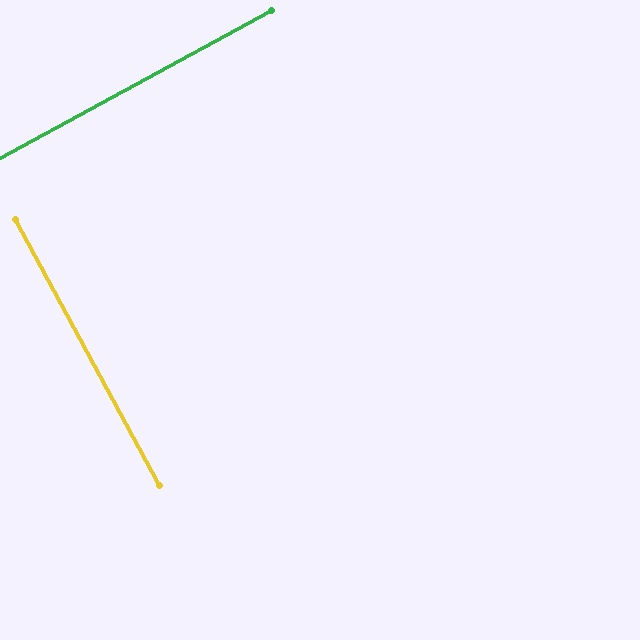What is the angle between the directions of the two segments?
Approximately 90 degrees.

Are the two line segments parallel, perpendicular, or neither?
Perpendicular — they meet at approximately 90°.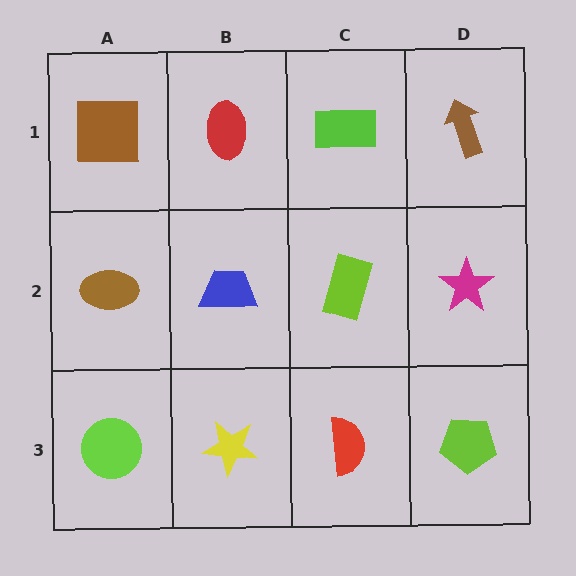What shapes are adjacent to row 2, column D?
A brown arrow (row 1, column D), a lime pentagon (row 3, column D), a lime rectangle (row 2, column C).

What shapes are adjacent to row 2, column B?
A red ellipse (row 1, column B), a yellow star (row 3, column B), a brown ellipse (row 2, column A), a lime rectangle (row 2, column C).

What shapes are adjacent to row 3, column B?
A blue trapezoid (row 2, column B), a lime circle (row 3, column A), a red semicircle (row 3, column C).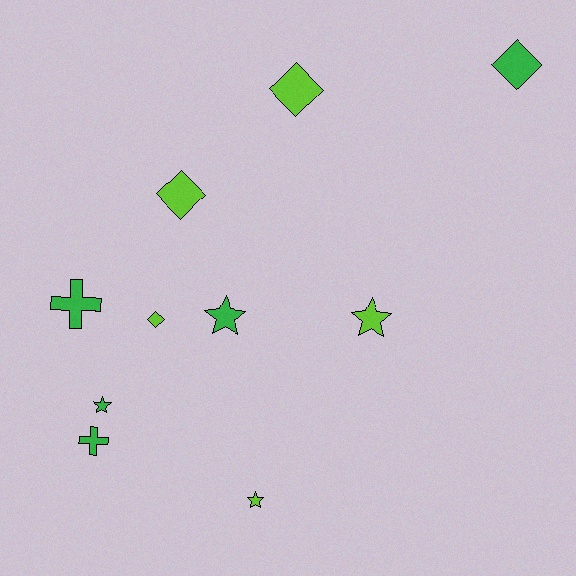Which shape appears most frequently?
Star, with 4 objects.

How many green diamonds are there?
There is 1 green diamond.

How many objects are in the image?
There are 10 objects.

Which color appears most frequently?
Lime, with 5 objects.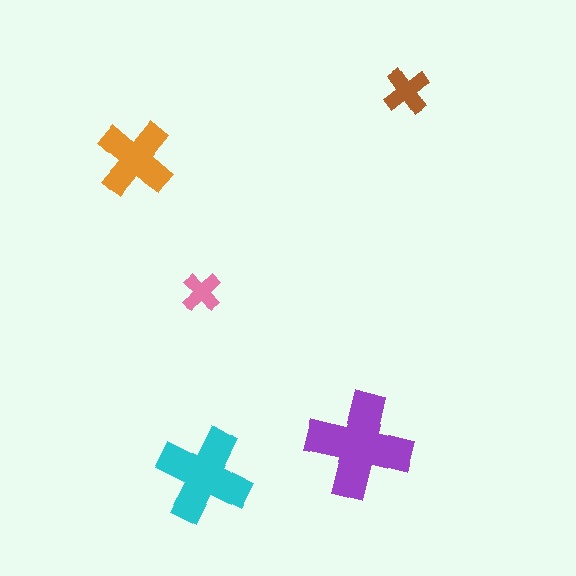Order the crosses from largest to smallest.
the purple one, the cyan one, the orange one, the brown one, the pink one.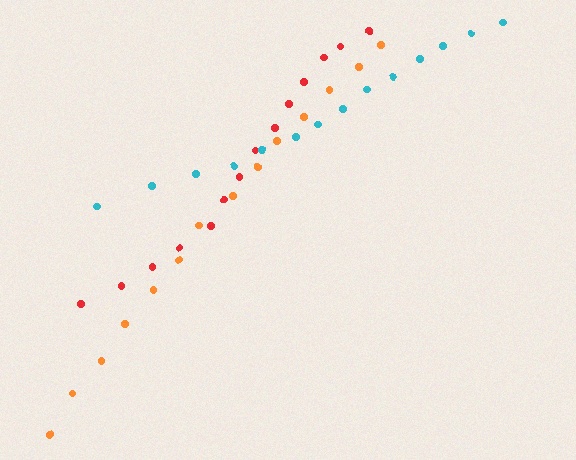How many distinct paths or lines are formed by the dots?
There are 3 distinct paths.